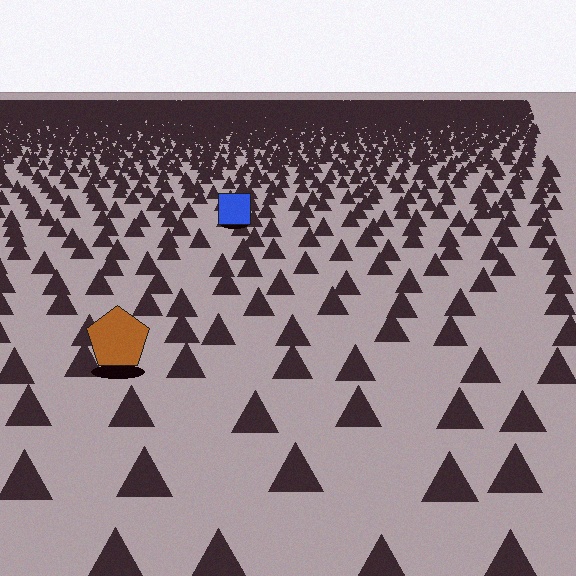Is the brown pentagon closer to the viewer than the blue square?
Yes. The brown pentagon is closer — you can tell from the texture gradient: the ground texture is coarser near it.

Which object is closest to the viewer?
The brown pentagon is closest. The texture marks near it are larger and more spread out.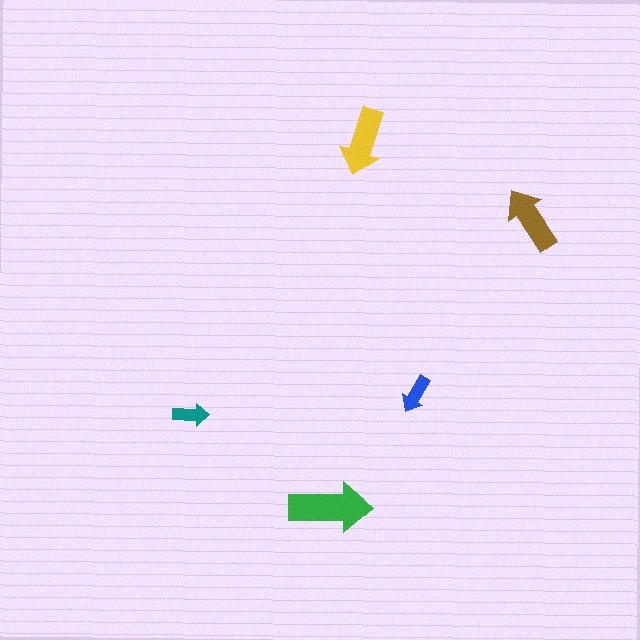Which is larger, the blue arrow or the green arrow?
The green one.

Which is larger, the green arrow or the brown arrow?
The green one.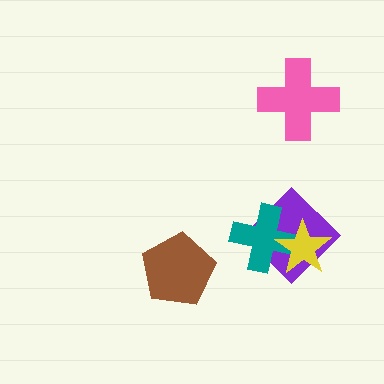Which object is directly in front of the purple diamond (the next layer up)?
The teal cross is directly in front of the purple diamond.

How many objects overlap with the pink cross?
0 objects overlap with the pink cross.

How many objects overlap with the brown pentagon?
0 objects overlap with the brown pentagon.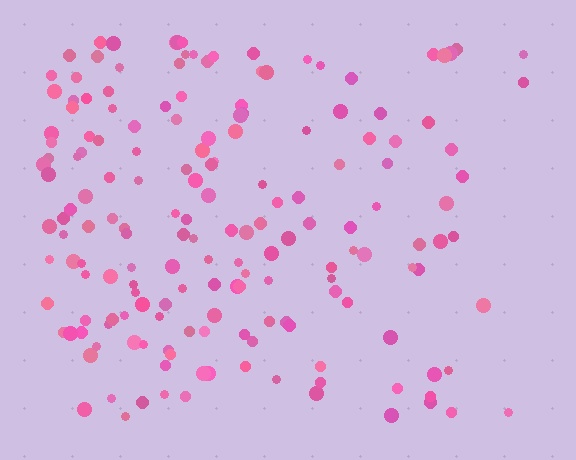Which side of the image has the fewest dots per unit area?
The right.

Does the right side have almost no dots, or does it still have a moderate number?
Still a moderate number, just noticeably fewer than the left.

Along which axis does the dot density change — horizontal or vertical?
Horizontal.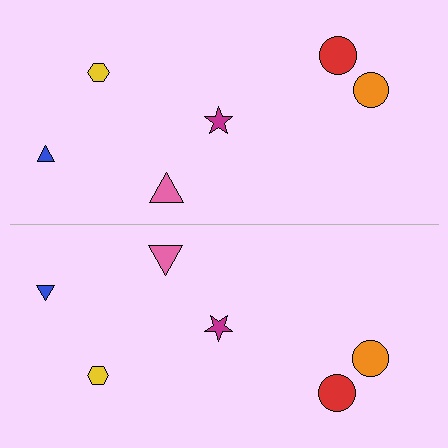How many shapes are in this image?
There are 12 shapes in this image.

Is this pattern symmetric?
Yes, this pattern has bilateral (reflection) symmetry.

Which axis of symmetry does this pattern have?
The pattern has a horizontal axis of symmetry running through the center of the image.